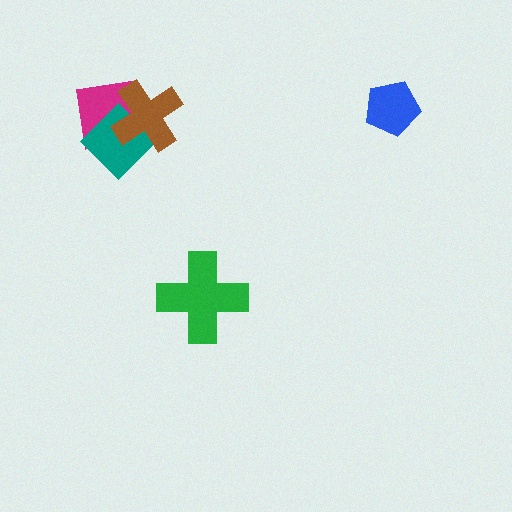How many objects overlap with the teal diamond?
2 objects overlap with the teal diamond.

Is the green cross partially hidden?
No, no other shape covers it.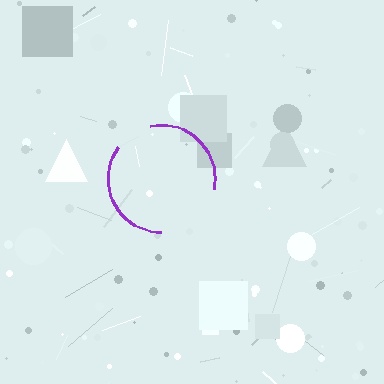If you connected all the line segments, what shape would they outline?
They would outline a circle.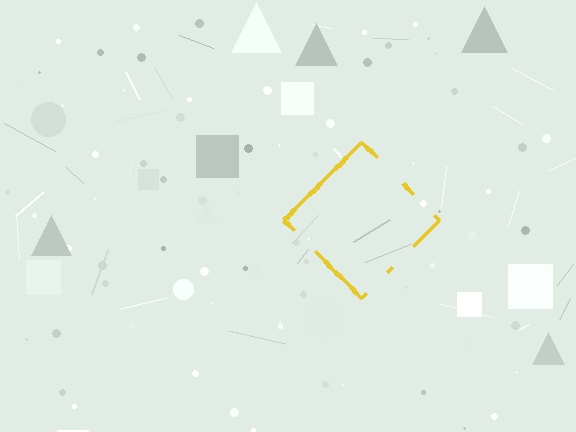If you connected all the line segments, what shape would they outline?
They would outline a diamond.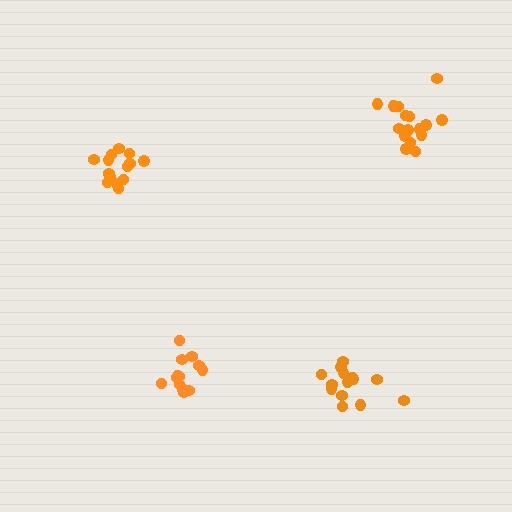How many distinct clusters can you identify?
There are 4 distinct clusters.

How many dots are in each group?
Group 1: 14 dots, Group 2: 14 dots, Group 3: 16 dots, Group 4: 14 dots (58 total).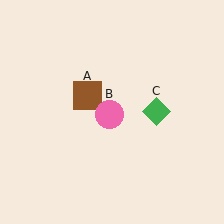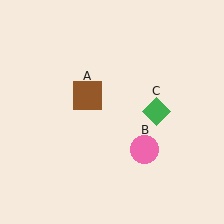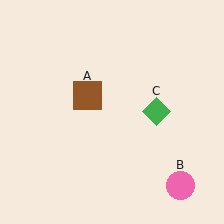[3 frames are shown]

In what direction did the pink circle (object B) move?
The pink circle (object B) moved down and to the right.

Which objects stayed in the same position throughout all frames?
Brown square (object A) and green diamond (object C) remained stationary.